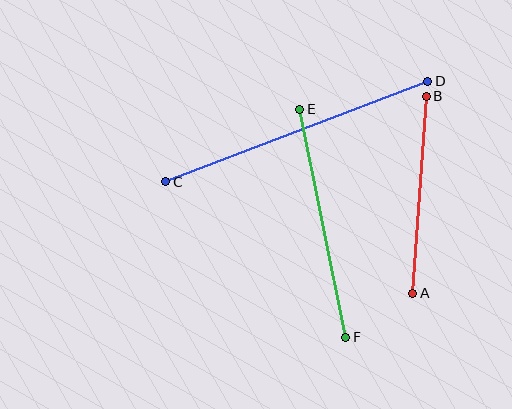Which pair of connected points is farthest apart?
Points C and D are farthest apart.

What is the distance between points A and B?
The distance is approximately 197 pixels.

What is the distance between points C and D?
The distance is approximately 281 pixels.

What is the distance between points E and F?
The distance is approximately 233 pixels.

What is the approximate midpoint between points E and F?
The midpoint is at approximately (323, 223) pixels.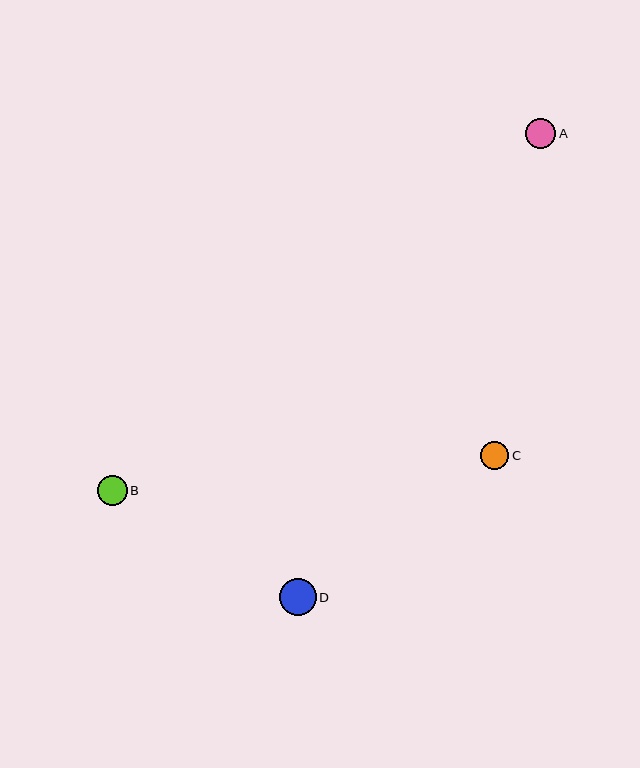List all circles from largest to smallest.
From largest to smallest: D, A, B, C.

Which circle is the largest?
Circle D is the largest with a size of approximately 37 pixels.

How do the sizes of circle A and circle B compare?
Circle A and circle B are approximately the same size.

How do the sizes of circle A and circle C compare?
Circle A and circle C are approximately the same size.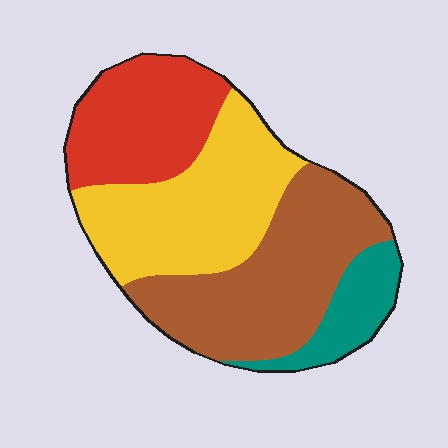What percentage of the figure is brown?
Brown takes up between a third and a half of the figure.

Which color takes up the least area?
Teal, at roughly 10%.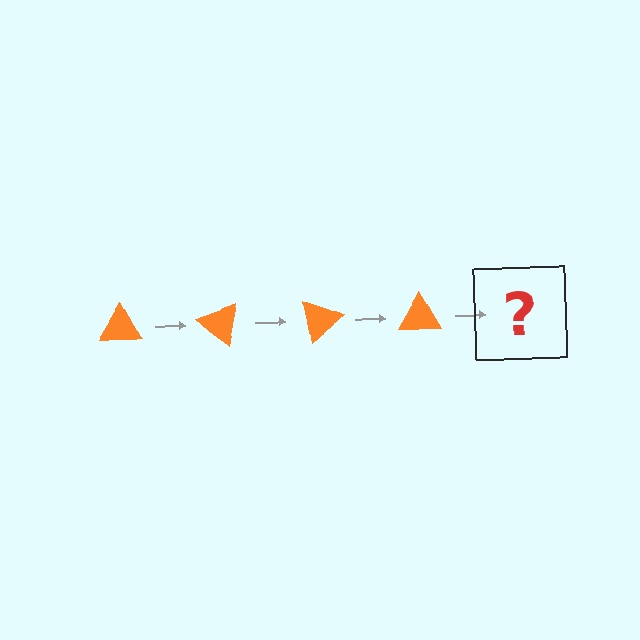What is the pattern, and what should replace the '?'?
The pattern is that the triangle rotates 40 degrees each step. The '?' should be an orange triangle rotated 160 degrees.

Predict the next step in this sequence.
The next step is an orange triangle rotated 160 degrees.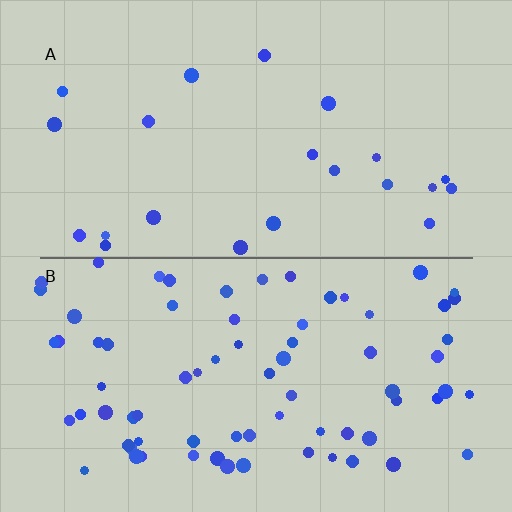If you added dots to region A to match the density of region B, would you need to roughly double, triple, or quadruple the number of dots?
Approximately triple.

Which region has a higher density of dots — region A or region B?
B (the bottom).